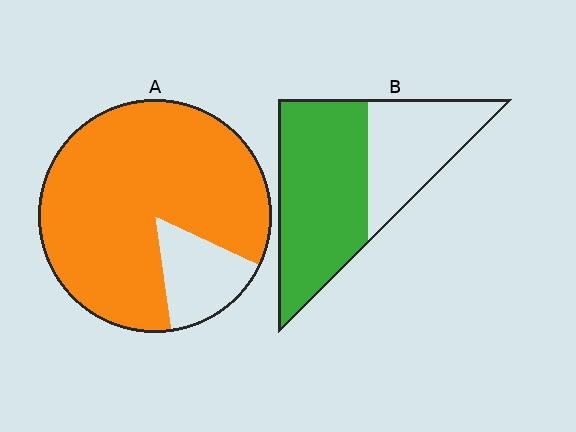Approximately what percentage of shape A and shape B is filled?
A is approximately 85% and B is approximately 60%.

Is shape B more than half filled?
Yes.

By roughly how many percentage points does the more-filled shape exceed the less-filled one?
By roughly 20 percentage points (A over B).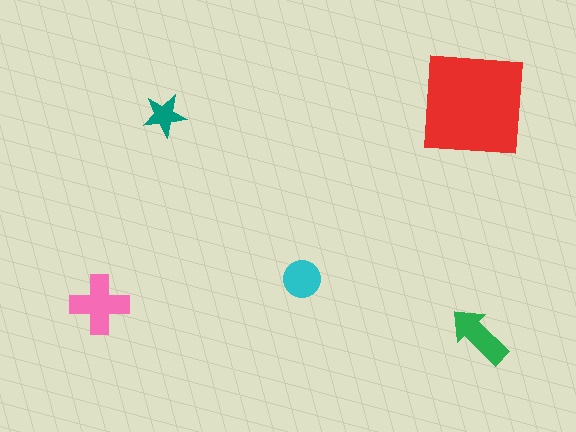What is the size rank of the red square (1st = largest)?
1st.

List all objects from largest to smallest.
The red square, the pink cross, the green arrow, the cyan circle, the teal star.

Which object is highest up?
The red square is topmost.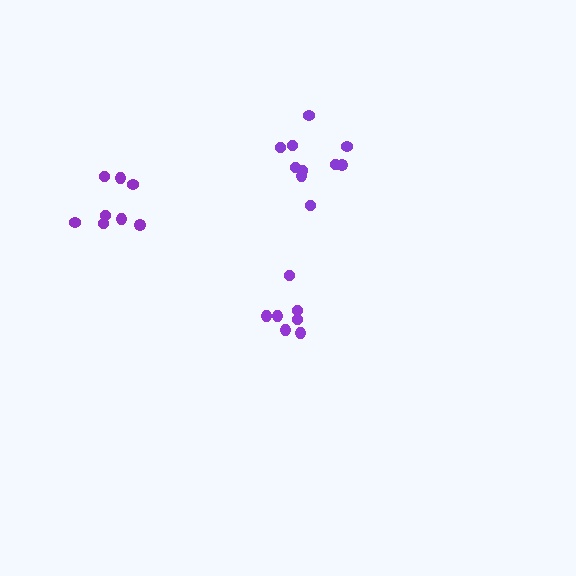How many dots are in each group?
Group 1: 7 dots, Group 2: 10 dots, Group 3: 8 dots (25 total).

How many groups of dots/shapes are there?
There are 3 groups.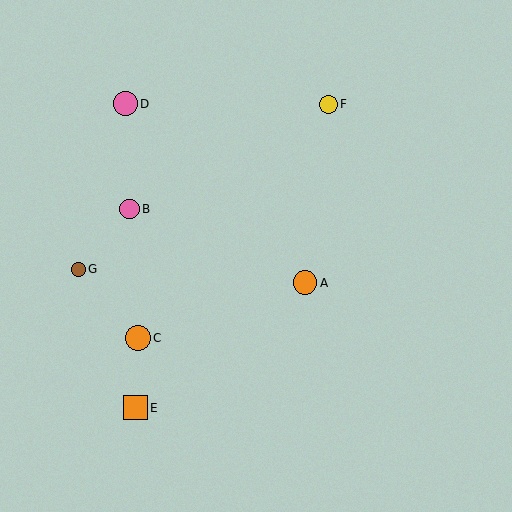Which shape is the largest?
The orange circle (labeled C) is the largest.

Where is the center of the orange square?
The center of the orange square is at (135, 408).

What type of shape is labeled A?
Shape A is an orange circle.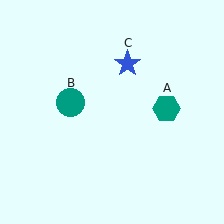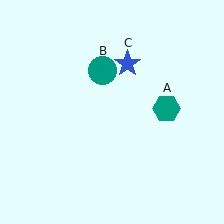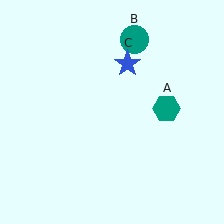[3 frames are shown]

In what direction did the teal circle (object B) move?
The teal circle (object B) moved up and to the right.